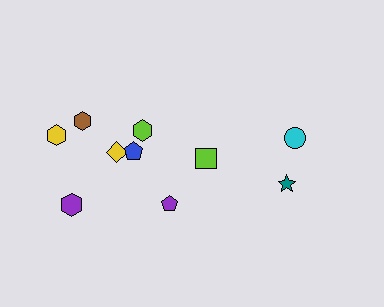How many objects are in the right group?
There are 3 objects.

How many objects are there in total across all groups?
There are 10 objects.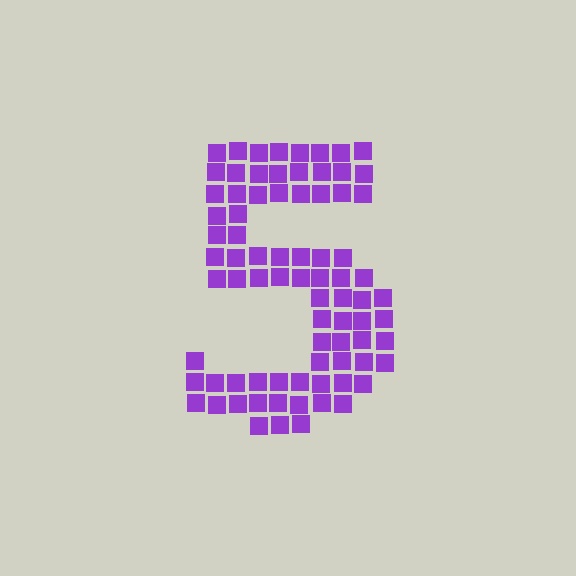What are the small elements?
The small elements are squares.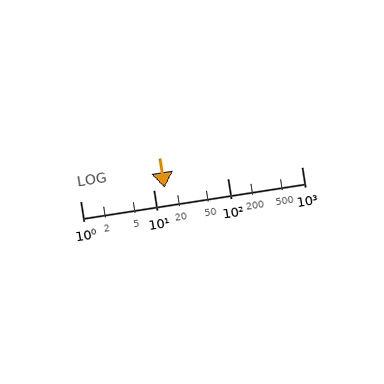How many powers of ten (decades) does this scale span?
The scale spans 3 decades, from 1 to 1000.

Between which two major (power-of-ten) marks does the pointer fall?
The pointer is between 10 and 100.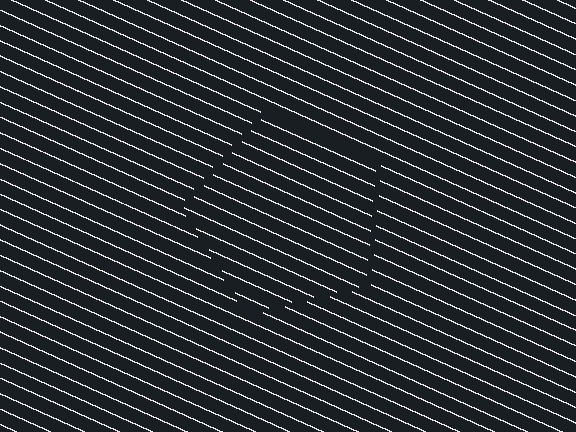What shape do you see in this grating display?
An illusory pentagon. The interior of the shape contains the same grating, shifted by half a period — the contour is defined by the phase discontinuity where line-ends from the inner and outer gratings abut.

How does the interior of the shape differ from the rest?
The interior of the shape contains the same grating, shifted by half a period — the contour is defined by the phase discontinuity where line-ends from the inner and outer gratings abut.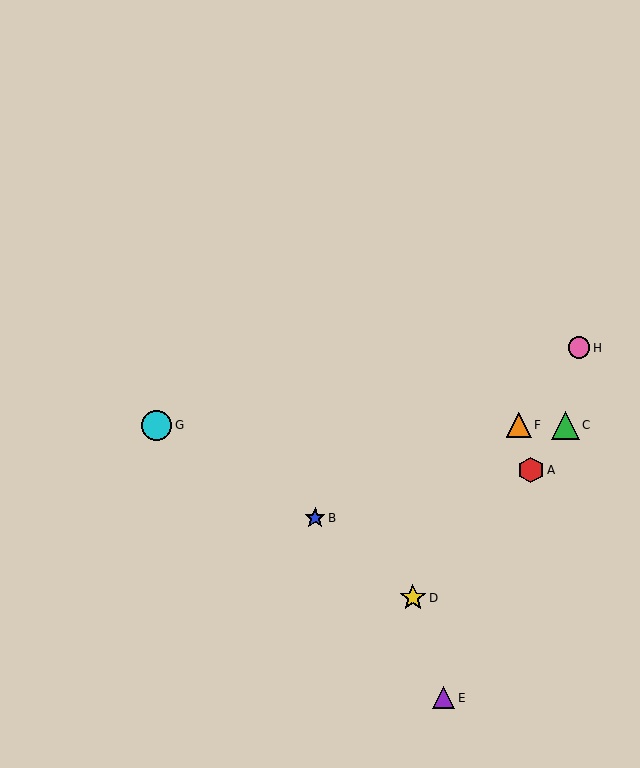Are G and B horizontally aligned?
No, G is at y≈425 and B is at y≈518.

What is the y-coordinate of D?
Object D is at y≈598.